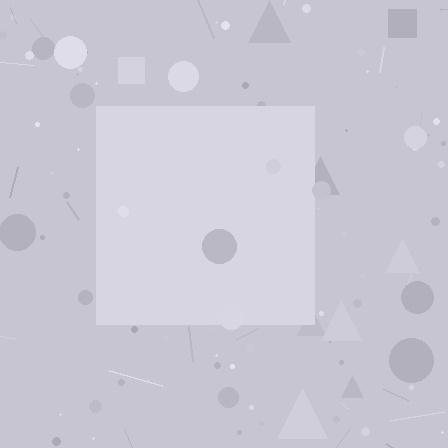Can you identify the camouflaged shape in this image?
The camouflaged shape is a square.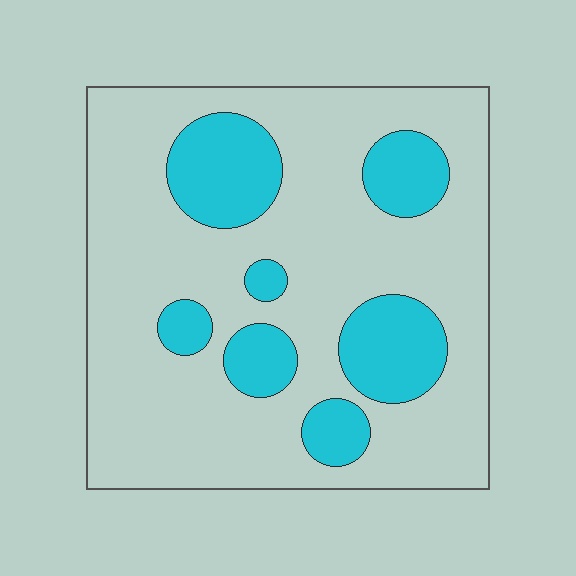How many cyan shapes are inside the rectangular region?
7.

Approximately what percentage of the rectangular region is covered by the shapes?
Approximately 25%.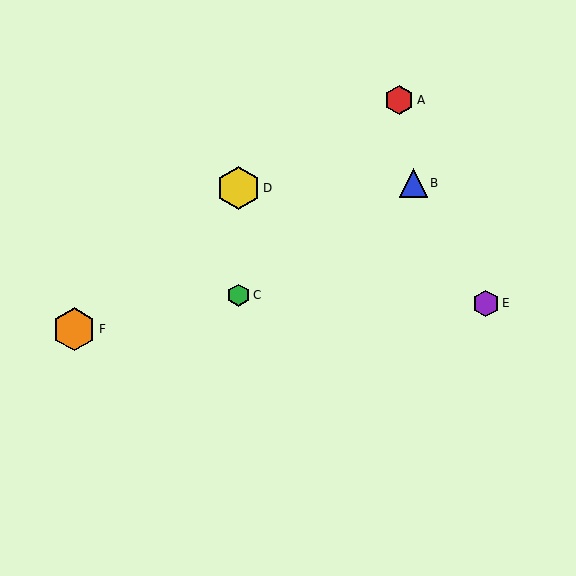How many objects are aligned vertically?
2 objects (C, D) are aligned vertically.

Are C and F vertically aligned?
No, C is at x≈238 and F is at x≈74.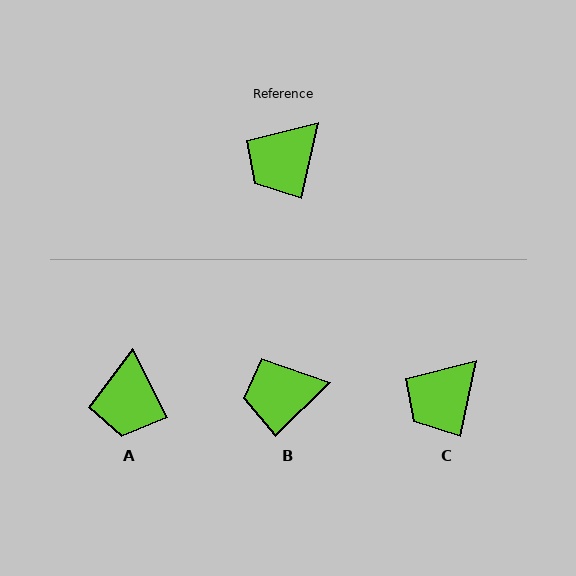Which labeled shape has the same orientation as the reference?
C.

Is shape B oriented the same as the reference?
No, it is off by about 33 degrees.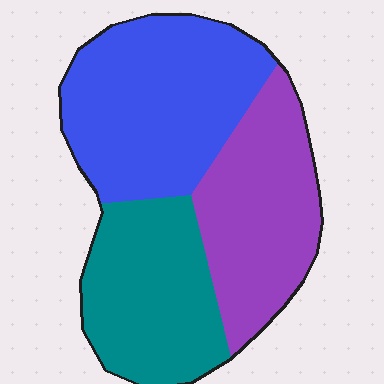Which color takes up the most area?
Blue, at roughly 40%.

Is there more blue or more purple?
Blue.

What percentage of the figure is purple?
Purple takes up between a sixth and a third of the figure.